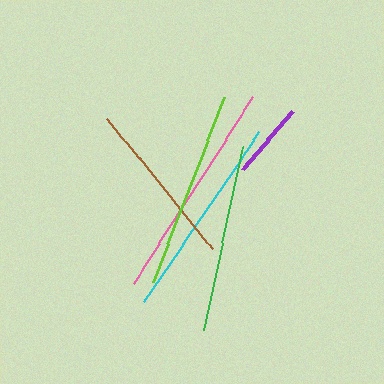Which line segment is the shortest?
The purple line is the shortest at approximately 76 pixels.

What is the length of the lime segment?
The lime segment is approximately 198 pixels long.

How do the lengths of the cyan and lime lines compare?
The cyan and lime lines are approximately the same length.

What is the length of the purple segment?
The purple segment is approximately 76 pixels long.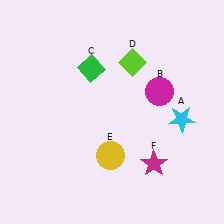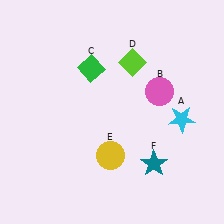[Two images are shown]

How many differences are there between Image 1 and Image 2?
There are 2 differences between the two images.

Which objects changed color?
B changed from magenta to pink. F changed from magenta to teal.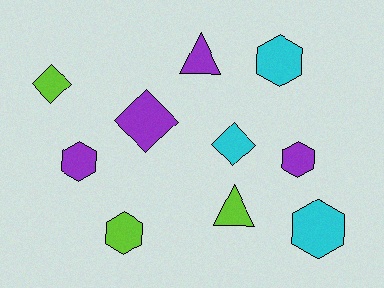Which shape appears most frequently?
Hexagon, with 5 objects.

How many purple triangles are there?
There is 1 purple triangle.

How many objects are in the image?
There are 10 objects.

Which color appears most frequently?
Purple, with 4 objects.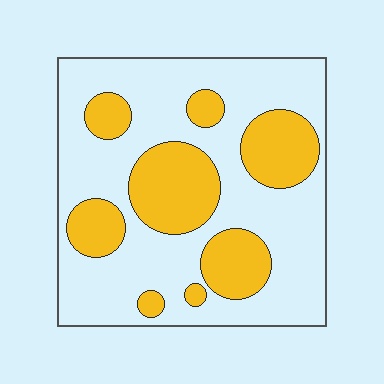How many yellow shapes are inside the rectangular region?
8.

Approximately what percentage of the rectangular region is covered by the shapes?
Approximately 30%.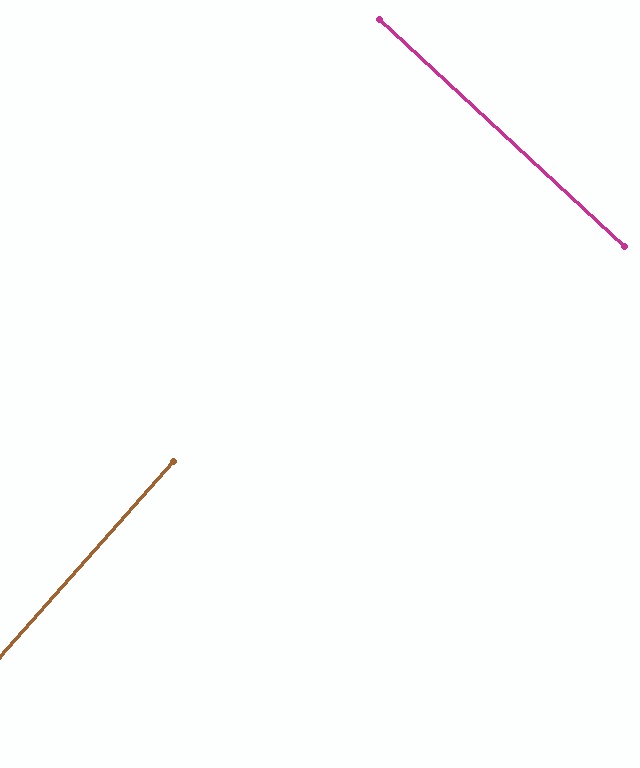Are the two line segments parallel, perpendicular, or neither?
Perpendicular — they meet at approximately 89°.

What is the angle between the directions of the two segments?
Approximately 89 degrees.